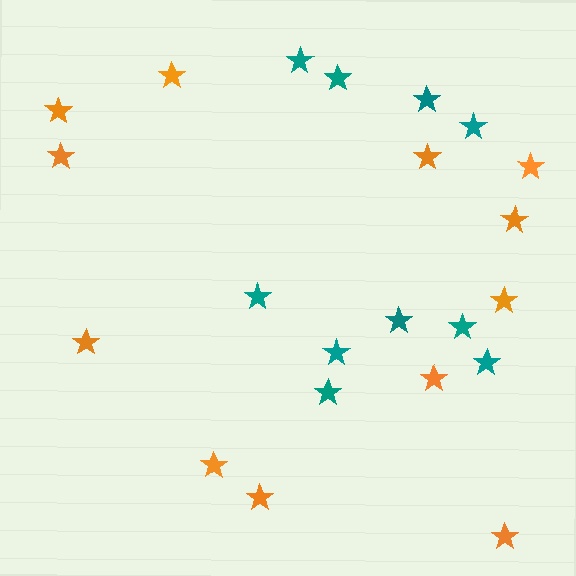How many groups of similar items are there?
There are 2 groups: one group of teal stars (10) and one group of orange stars (12).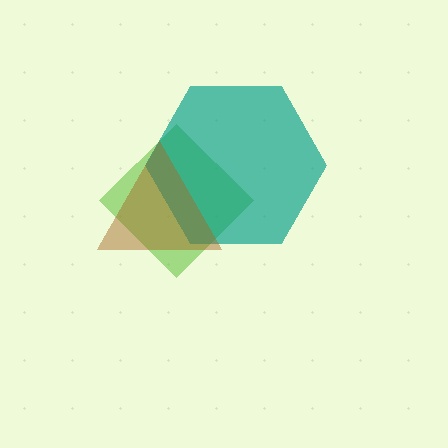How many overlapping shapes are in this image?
There are 3 overlapping shapes in the image.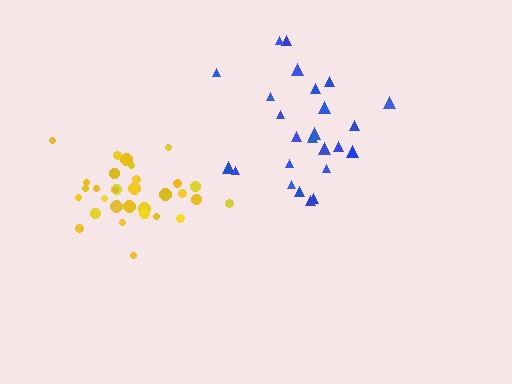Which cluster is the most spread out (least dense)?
Blue.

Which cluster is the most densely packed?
Yellow.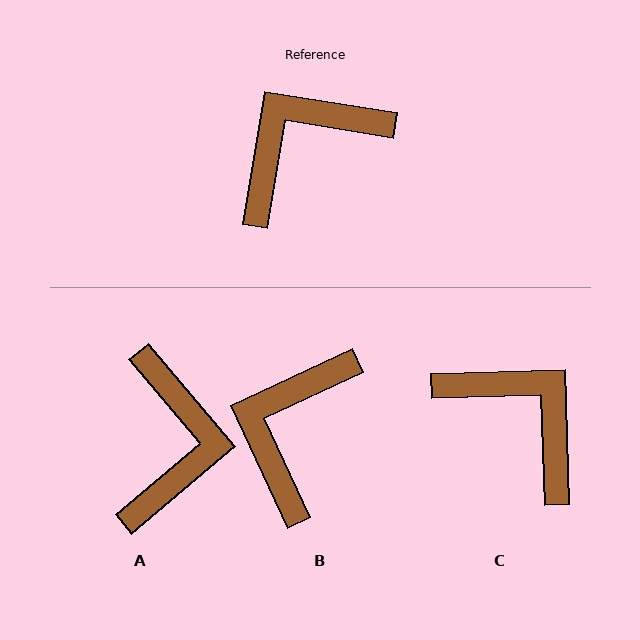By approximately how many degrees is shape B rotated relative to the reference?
Approximately 34 degrees counter-clockwise.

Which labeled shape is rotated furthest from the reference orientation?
A, about 131 degrees away.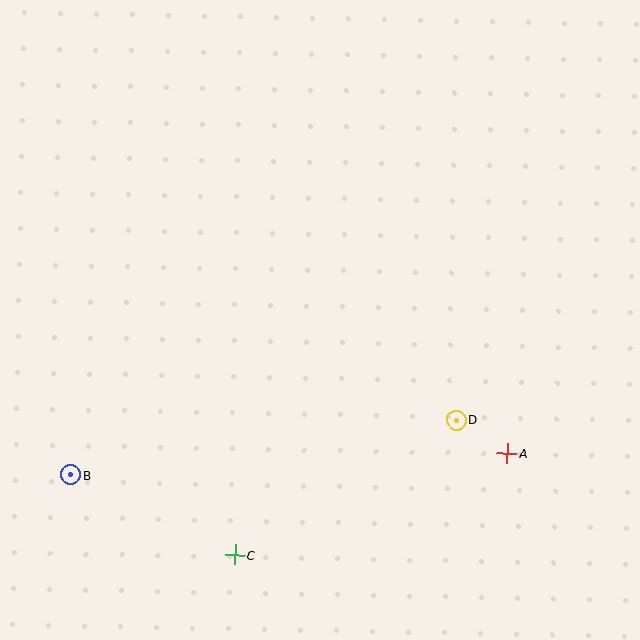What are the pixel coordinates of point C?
Point C is at (235, 555).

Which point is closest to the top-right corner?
Point D is closest to the top-right corner.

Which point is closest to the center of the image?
Point D at (456, 420) is closest to the center.